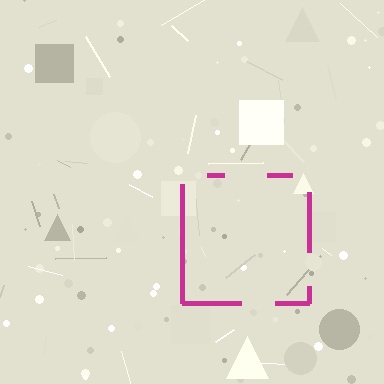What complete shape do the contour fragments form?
The contour fragments form a square.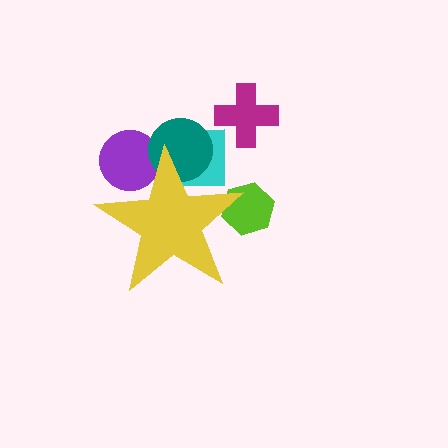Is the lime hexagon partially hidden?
Yes, the lime hexagon is partially hidden behind the yellow star.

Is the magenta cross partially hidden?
No, the magenta cross is fully visible.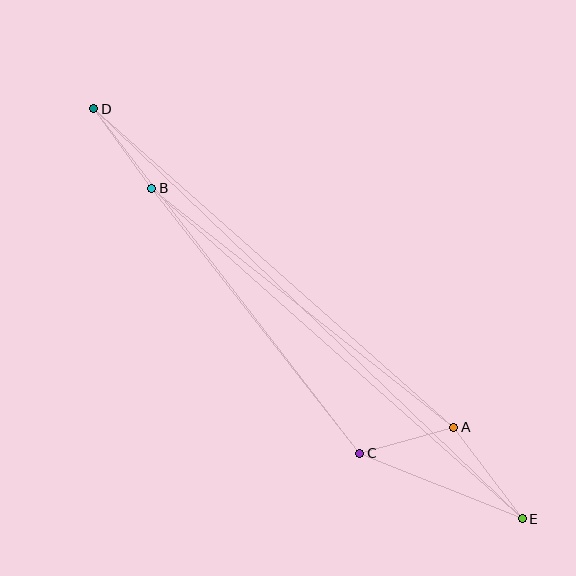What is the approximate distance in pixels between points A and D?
The distance between A and D is approximately 481 pixels.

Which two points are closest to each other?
Points A and C are closest to each other.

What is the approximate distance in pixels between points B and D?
The distance between B and D is approximately 99 pixels.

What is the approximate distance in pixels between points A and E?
The distance between A and E is approximately 115 pixels.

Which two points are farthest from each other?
Points D and E are farthest from each other.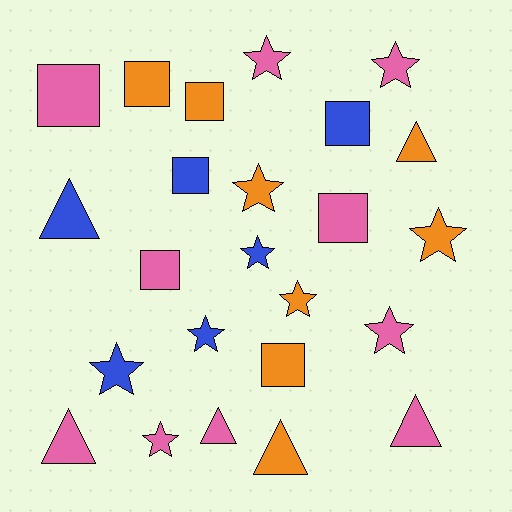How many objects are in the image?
There are 24 objects.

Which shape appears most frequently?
Star, with 10 objects.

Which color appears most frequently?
Pink, with 10 objects.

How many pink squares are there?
There are 3 pink squares.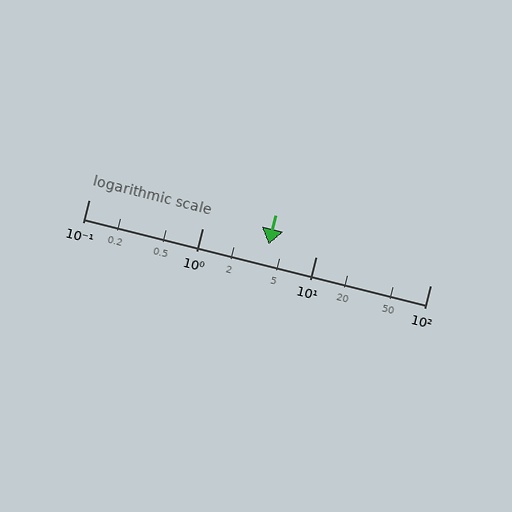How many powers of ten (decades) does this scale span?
The scale spans 3 decades, from 0.1 to 100.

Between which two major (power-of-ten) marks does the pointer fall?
The pointer is between 1 and 10.